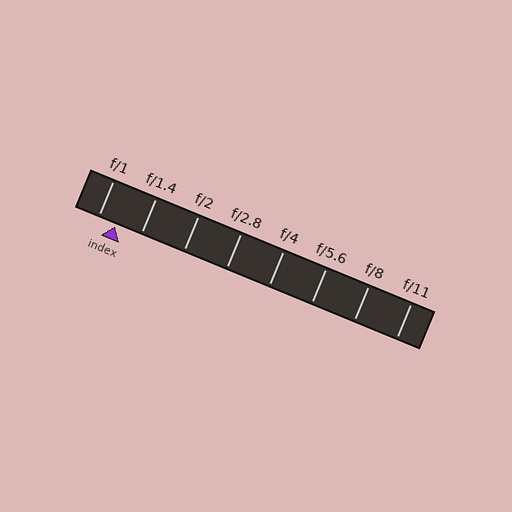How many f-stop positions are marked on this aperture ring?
There are 8 f-stop positions marked.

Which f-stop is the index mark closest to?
The index mark is closest to f/1.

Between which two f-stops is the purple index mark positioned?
The index mark is between f/1 and f/1.4.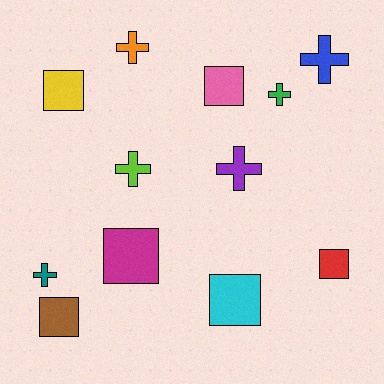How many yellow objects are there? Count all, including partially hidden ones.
There is 1 yellow object.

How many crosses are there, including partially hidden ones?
There are 6 crosses.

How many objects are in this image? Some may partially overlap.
There are 12 objects.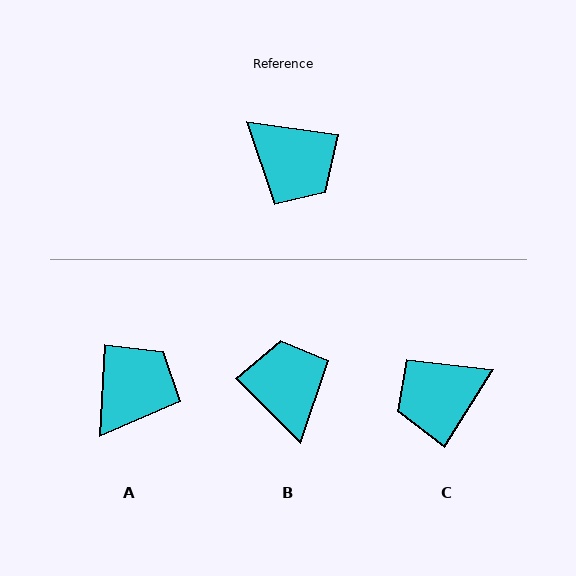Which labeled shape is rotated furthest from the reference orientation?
B, about 143 degrees away.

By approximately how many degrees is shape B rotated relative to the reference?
Approximately 143 degrees counter-clockwise.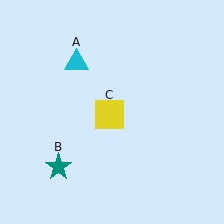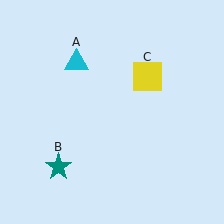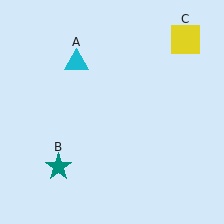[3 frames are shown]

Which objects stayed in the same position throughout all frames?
Cyan triangle (object A) and teal star (object B) remained stationary.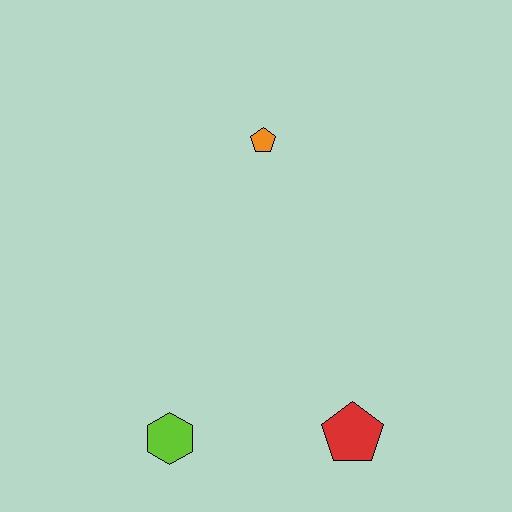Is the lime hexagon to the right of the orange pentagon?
No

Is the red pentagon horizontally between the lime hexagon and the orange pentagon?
No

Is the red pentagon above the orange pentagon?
No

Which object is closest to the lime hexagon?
The red pentagon is closest to the lime hexagon.